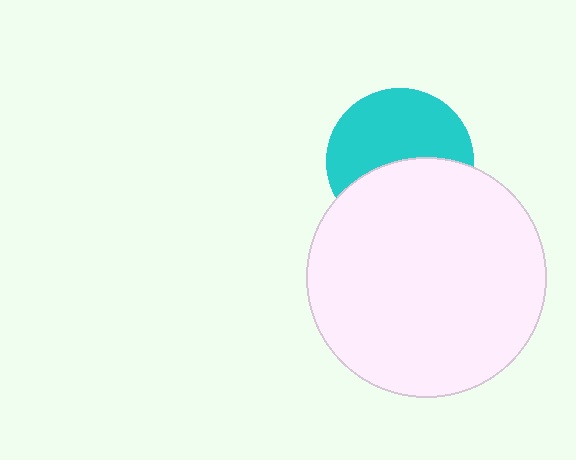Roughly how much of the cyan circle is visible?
About half of it is visible (roughly 55%).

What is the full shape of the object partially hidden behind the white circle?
The partially hidden object is a cyan circle.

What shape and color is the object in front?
The object in front is a white circle.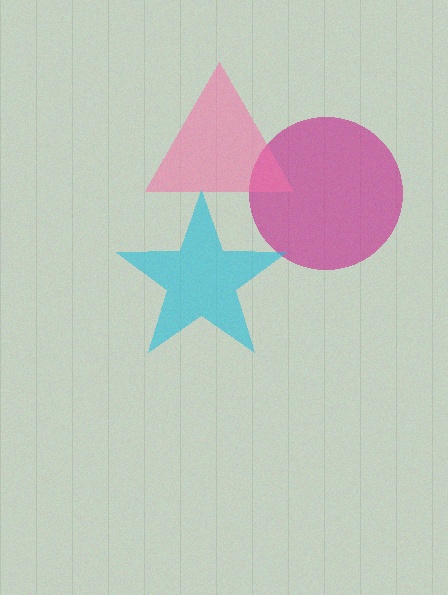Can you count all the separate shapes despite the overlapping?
Yes, there are 3 separate shapes.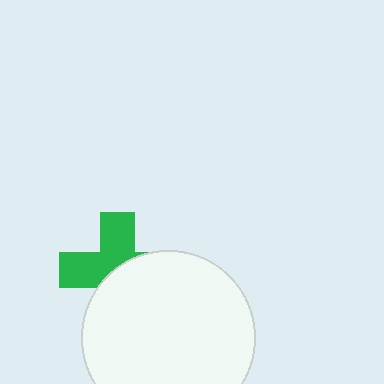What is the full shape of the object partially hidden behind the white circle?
The partially hidden object is a green cross.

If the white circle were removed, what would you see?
You would see the complete green cross.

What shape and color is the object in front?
The object in front is a white circle.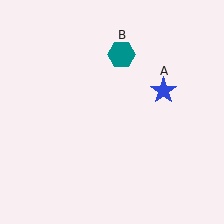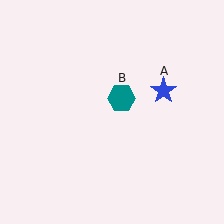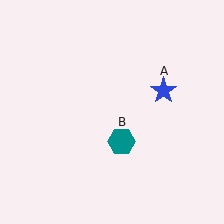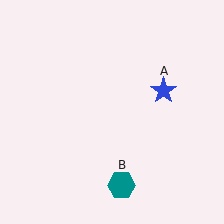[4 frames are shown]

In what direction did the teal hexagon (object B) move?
The teal hexagon (object B) moved down.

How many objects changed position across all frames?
1 object changed position: teal hexagon (object B).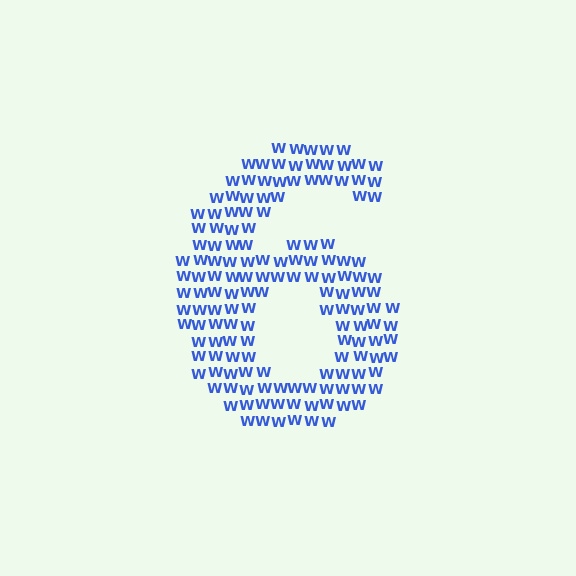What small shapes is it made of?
It is made of small letter W's.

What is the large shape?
The large shape is the digit 6.